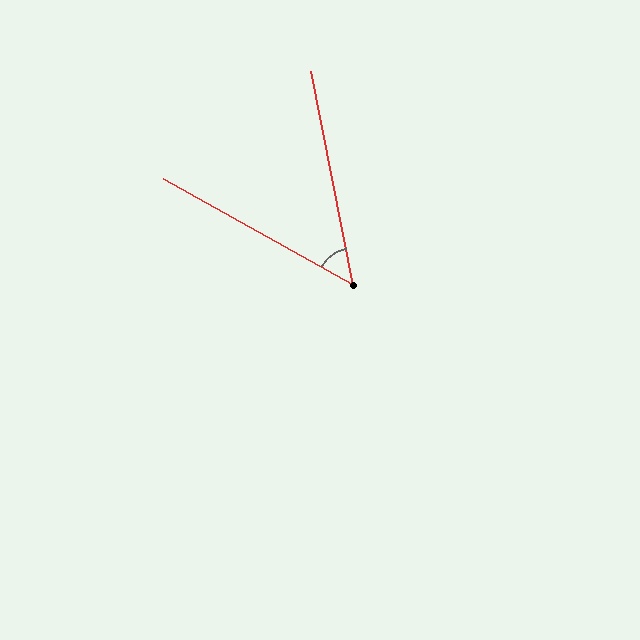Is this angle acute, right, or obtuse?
It is acute.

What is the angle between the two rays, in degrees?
Approximately 50 degrees.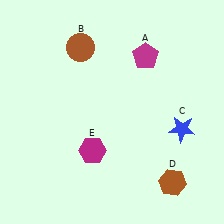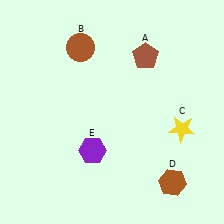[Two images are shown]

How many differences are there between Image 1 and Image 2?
There are 3 differences between the two images.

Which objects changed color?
A changed from magenta to brown. C changed from blue to yellow. E changed from magenta to purple.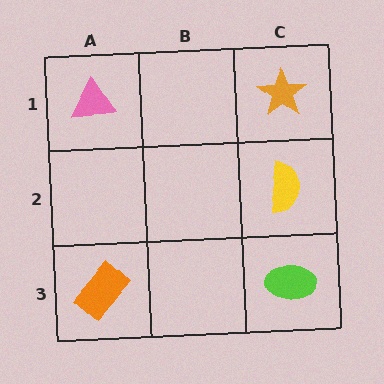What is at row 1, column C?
An orange star.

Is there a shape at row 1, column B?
No, that cell is empty.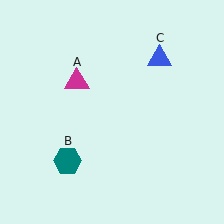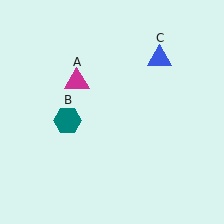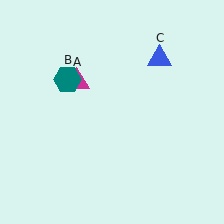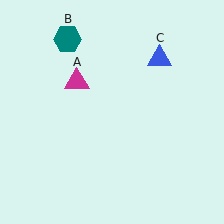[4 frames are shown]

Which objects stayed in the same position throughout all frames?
Magenta triangle (object A) and blue triangle (object C) remained stationary.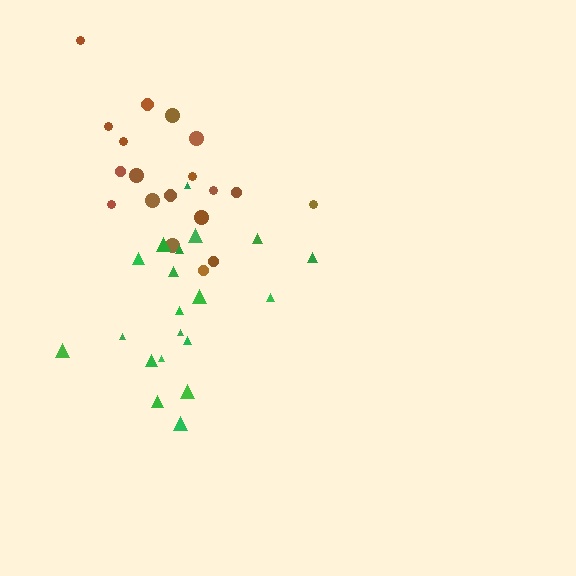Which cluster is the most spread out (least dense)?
Brown.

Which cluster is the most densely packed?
Green.